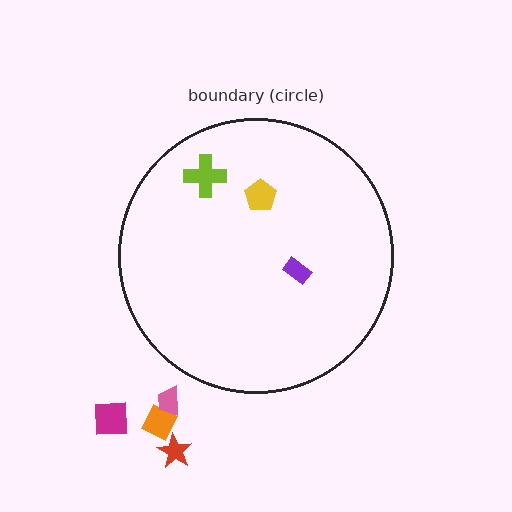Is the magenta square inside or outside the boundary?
Outside.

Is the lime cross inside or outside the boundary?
Inside.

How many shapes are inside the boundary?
3 inside, 4 outside.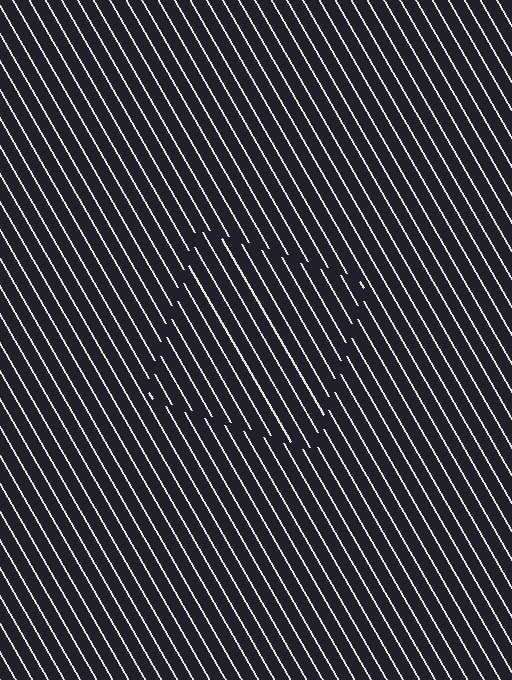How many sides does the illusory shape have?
4 sides — the line-ends trace a square.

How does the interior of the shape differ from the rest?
The interior of the shape contains the same grating, shifted by half a period — the contour is defined by the phase discontinuity where line-ends from the inner and outer gratings abut.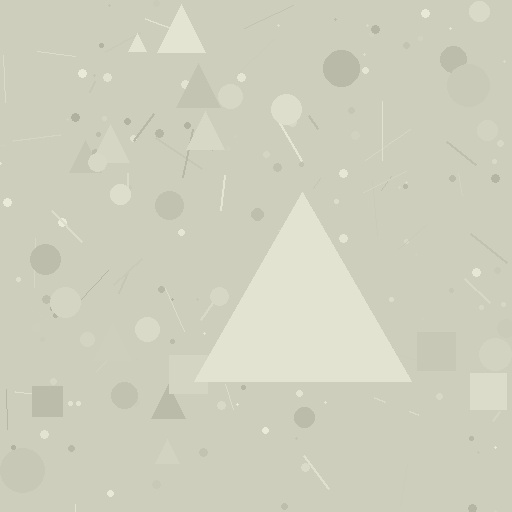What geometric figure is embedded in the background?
A triangle is embedded in the background.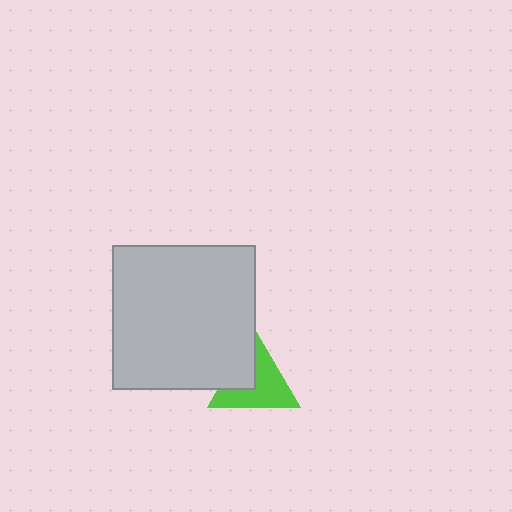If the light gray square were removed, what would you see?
You would see the complete lime triangle.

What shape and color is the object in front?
The object in front is a light gray square.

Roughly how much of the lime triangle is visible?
Most of it is visible (roughly 67%).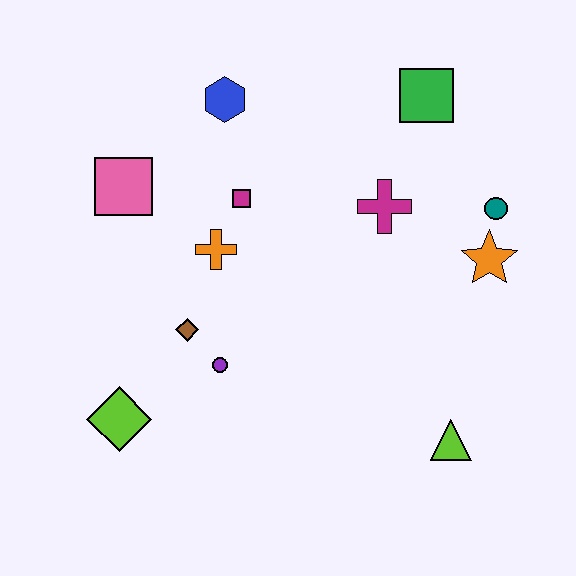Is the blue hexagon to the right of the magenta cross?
No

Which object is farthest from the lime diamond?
The green square is farthest from the lime diamond.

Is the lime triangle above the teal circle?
No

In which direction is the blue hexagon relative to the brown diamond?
The blue hexagon is above the brown diamond.